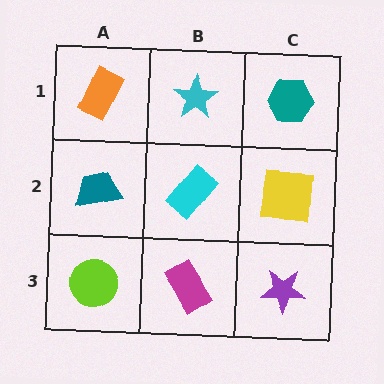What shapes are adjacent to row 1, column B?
A cyan rectangle (row 2, column B), an orange rectangle (row 1, column A), a teal hexagon (row 1, column C).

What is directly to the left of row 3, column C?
A magenta rectangle.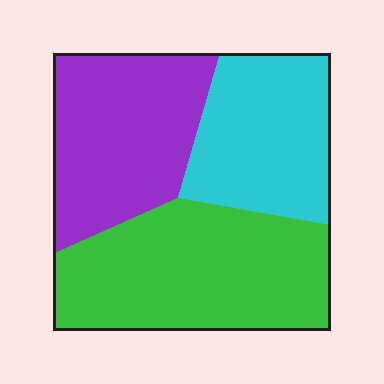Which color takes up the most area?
Green, at roughly 40%.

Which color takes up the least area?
Cyan, at roughly 25%.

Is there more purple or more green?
Green.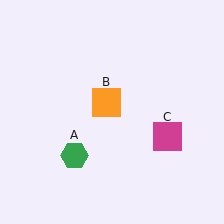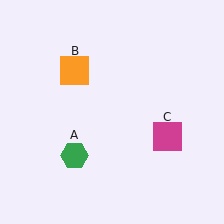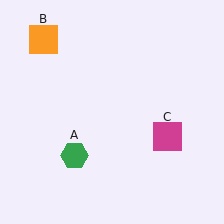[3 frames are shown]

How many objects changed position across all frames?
1 object changed position: orange square (object B).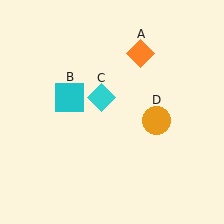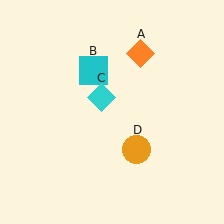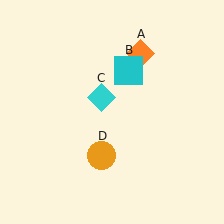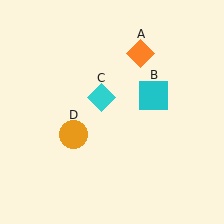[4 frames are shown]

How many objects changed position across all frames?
2 objects changed position: cyan square (object B), orange circle (object D).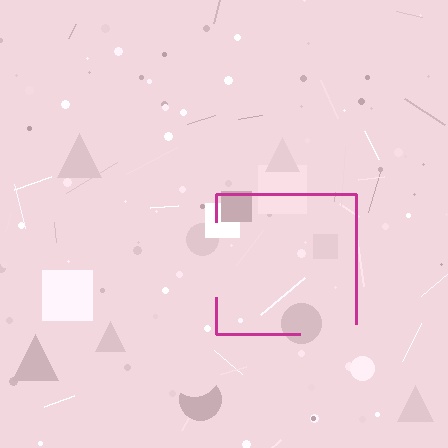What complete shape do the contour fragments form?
The contour fragments form a square.